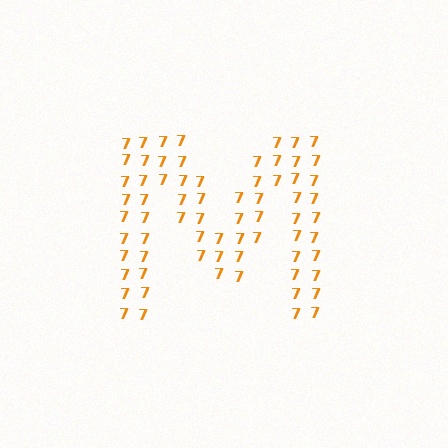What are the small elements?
The small elements are digit 7's.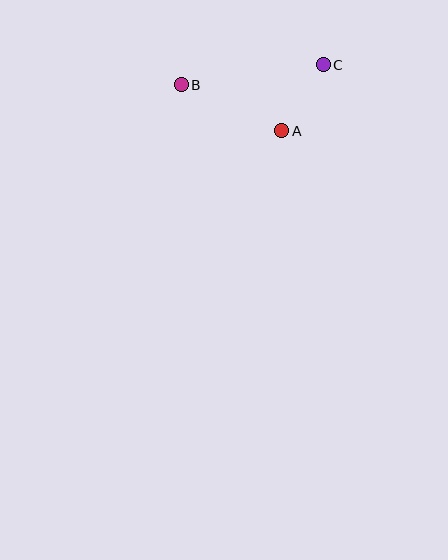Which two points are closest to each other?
Points A and C are closest to each other.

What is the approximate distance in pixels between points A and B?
The distance between A and B is approximately 111 pixels.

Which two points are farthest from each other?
Points B and C are farthest from each other.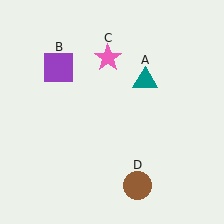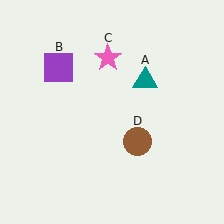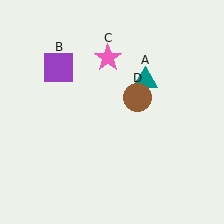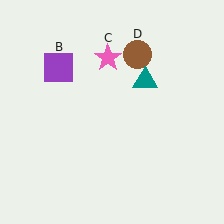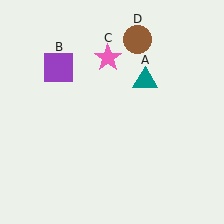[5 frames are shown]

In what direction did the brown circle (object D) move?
The brown circle (object D) moved up.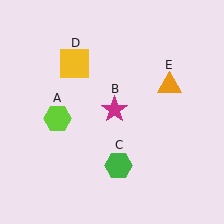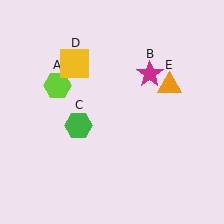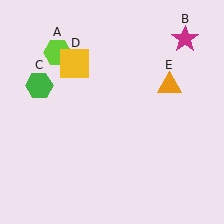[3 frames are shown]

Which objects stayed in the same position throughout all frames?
Yellow square (object D) and orange triangle (object E) remained stationary.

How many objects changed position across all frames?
3 objects changed position: lime hexagon (object A), magenta star (object B), green hexagon (object C).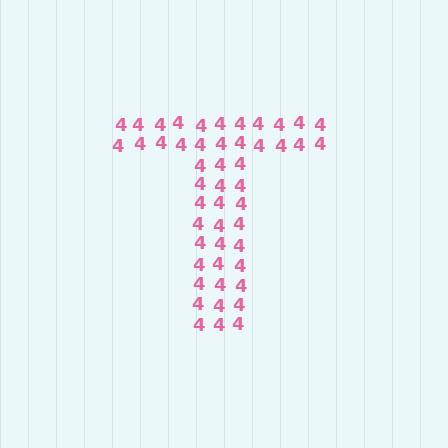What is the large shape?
The large shape is the letter T.